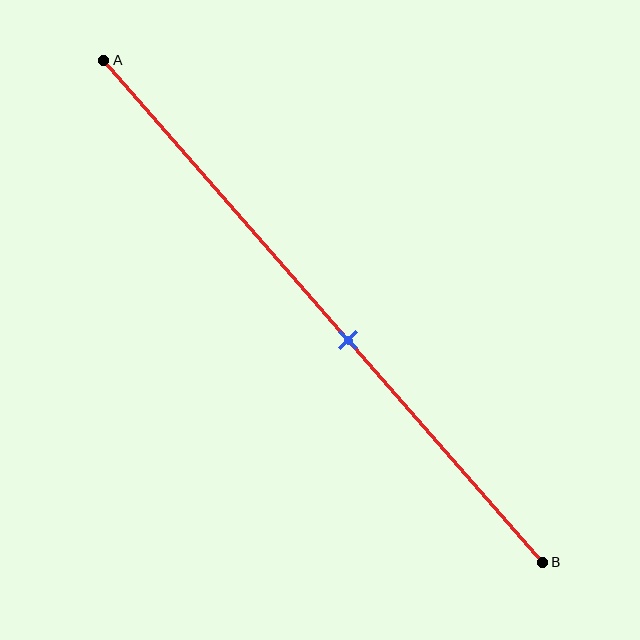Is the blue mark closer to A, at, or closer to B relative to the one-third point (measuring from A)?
The blue mark is closer to point B than the one-third point of segment AB.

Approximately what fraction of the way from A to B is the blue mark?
The blue mark is approximately 55% of the way from A to B.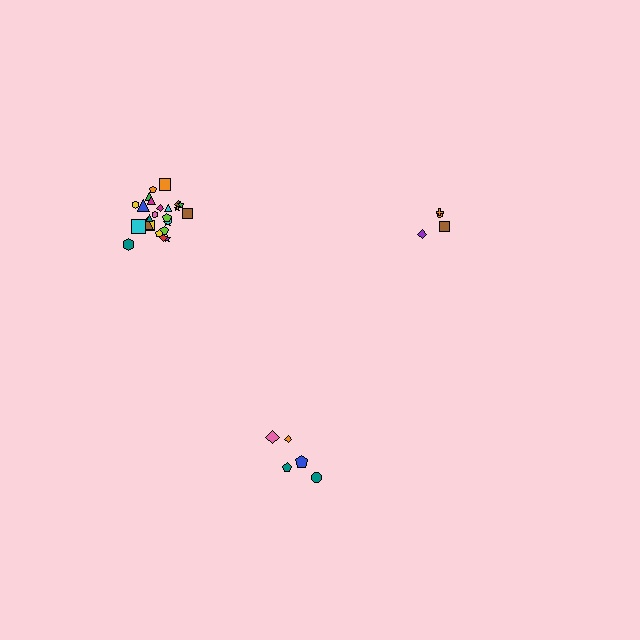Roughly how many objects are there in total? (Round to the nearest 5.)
Roughly 35 objects in total.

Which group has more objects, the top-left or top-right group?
The top-left group.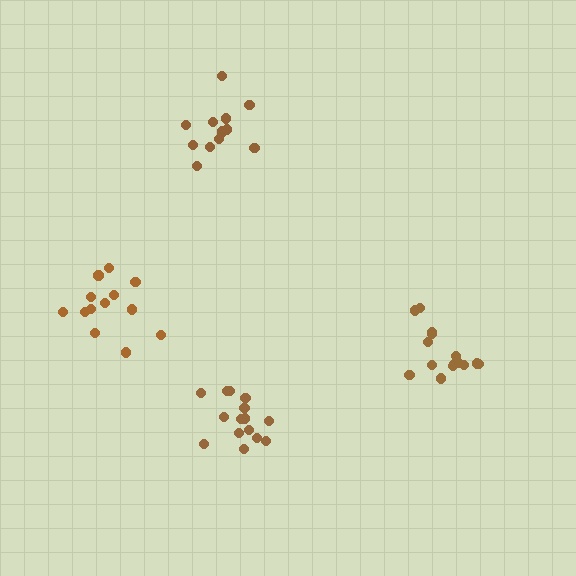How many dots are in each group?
Group 1: 13 dots, Group 2: 15 dots, Group 3: 16 dots, Group 4: 13 dots (57 total).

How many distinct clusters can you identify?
There are 4 distinct clusters.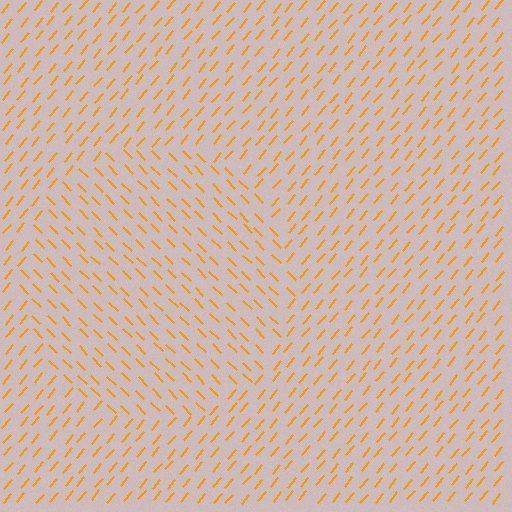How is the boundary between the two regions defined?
The boundary is defined purely by a change in line orientation (approximately 85 degrees difference). All lines are the same color and thickness.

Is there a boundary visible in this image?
Yes, there is a texture boundary formed by a change in line orientation.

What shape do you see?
I see a circle.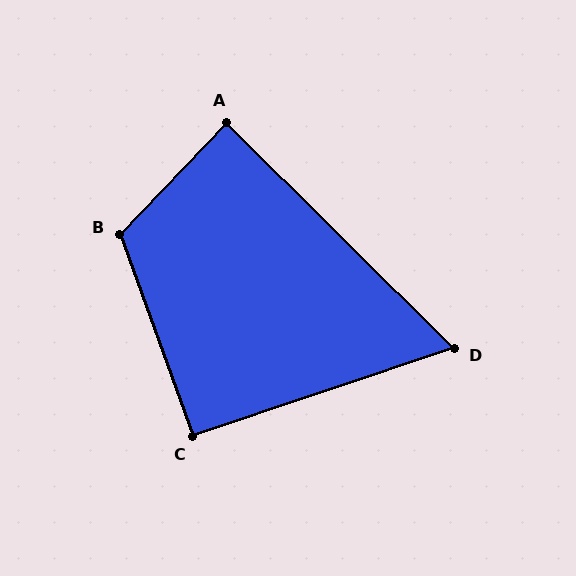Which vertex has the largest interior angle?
B, at approximately 117 degrees.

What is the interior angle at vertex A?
Approximately 89 degrees (approximately right).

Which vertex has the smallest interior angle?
D, at approximately 63 degrees.